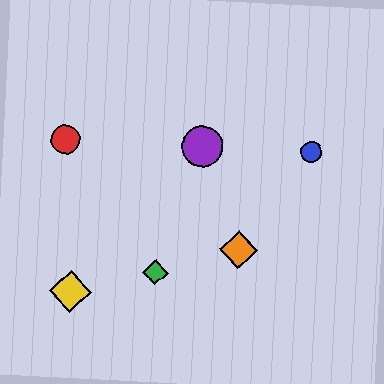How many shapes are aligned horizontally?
3 shapes (the red circle, the blue circle, the purple circle) are aligned horizontally.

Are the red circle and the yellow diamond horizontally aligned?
No, the red circle is at y≈139 and the yellow diamond is at y≈291.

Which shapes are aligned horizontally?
The red circle, the blue circle, the purple circle are aligned horizontally.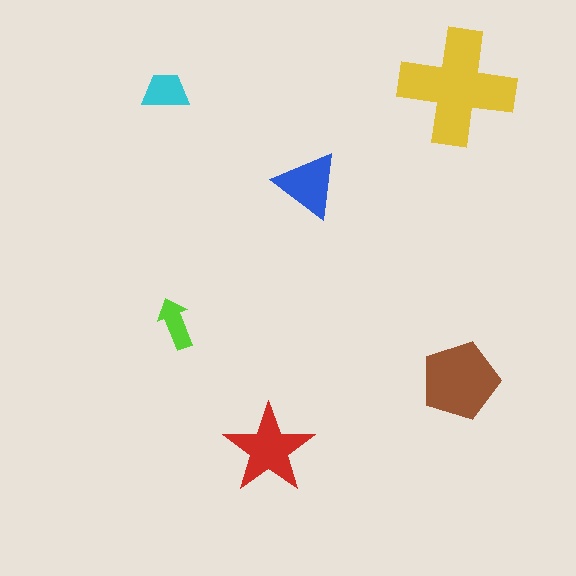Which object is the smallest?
The lime arrow.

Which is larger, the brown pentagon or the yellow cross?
The yellow cross.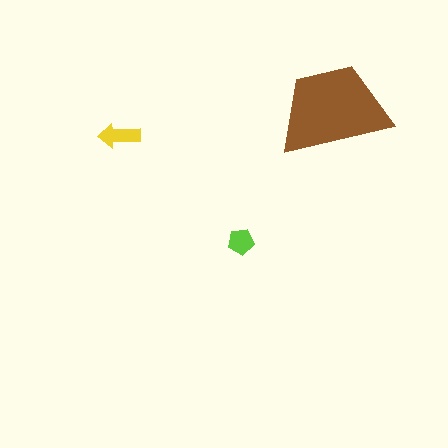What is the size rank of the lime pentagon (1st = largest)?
3rd.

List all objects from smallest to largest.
The lime pentagon, the yellow arrow, the brown trapezoid.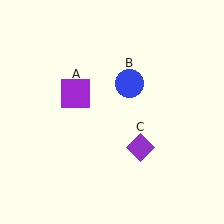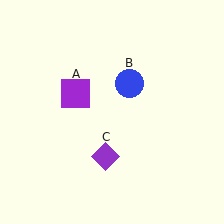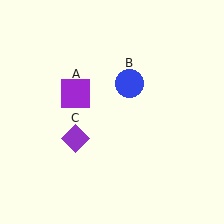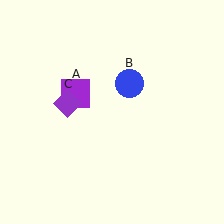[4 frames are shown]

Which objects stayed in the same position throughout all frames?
Purple square (object A) and blue circle (object B) remained stationary.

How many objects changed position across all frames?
1 object changed position: purple diamond (object C).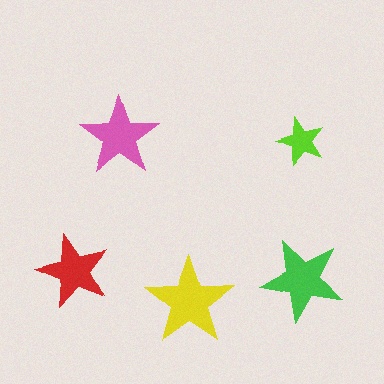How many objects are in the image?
There are 5 objects in the image.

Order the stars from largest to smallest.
the yellow one, the green one, the pink one, the red one, the lime one.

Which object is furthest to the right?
The lime star is rightmost.